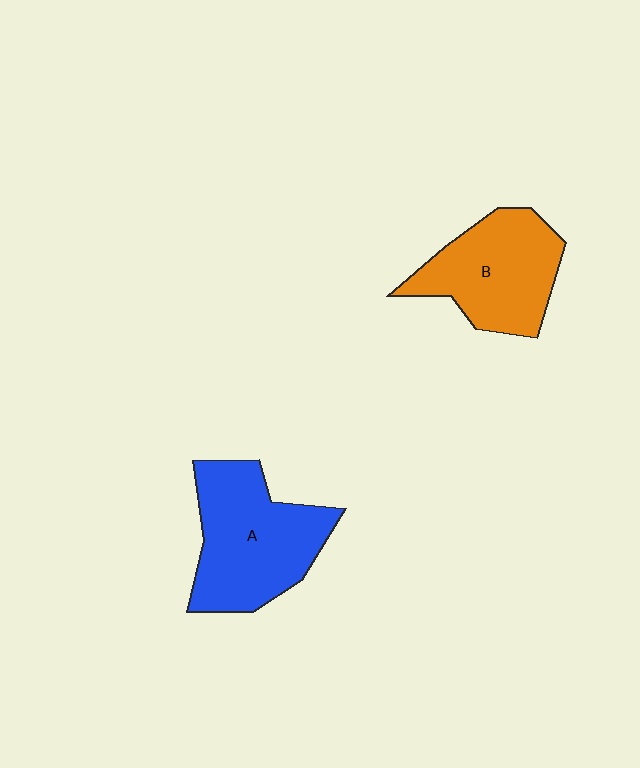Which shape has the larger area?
Shape A (blue).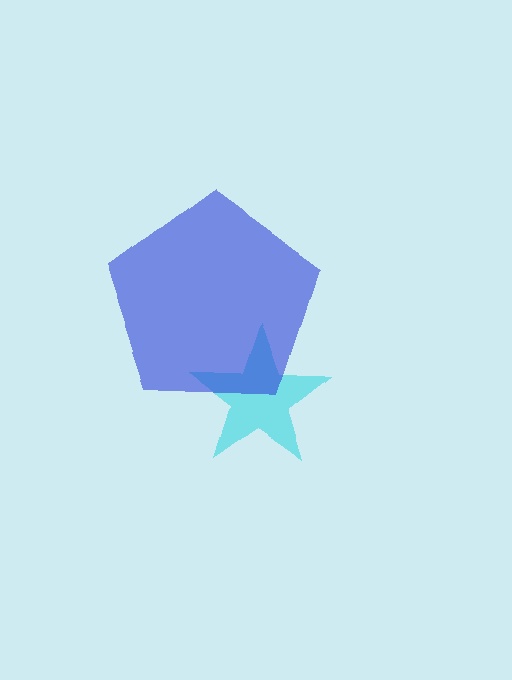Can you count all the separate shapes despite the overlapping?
Yes, there are 2 separate shapes.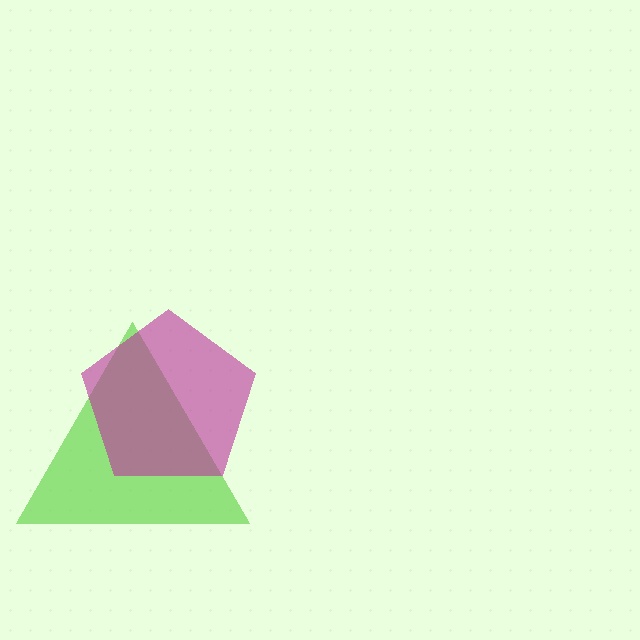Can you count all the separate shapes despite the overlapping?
Yes, there are 2 separate shapes.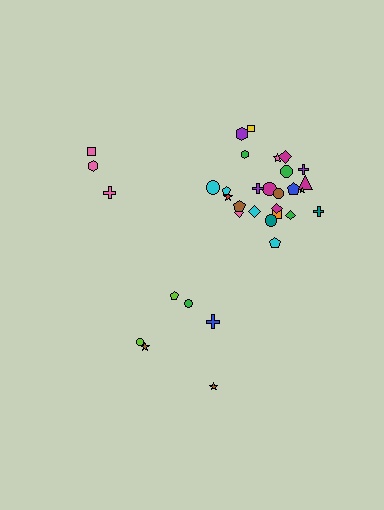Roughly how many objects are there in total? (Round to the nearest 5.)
Roughly 35 objects in total.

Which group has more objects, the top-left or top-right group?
The top-right group.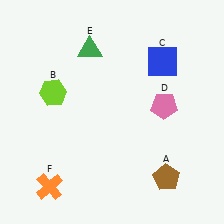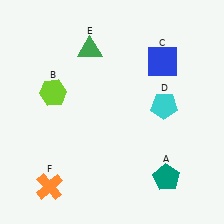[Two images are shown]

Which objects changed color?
A changed from brown to teal. D changed from pink to cyan.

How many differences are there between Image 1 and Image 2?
There are 2 differences between the two images.